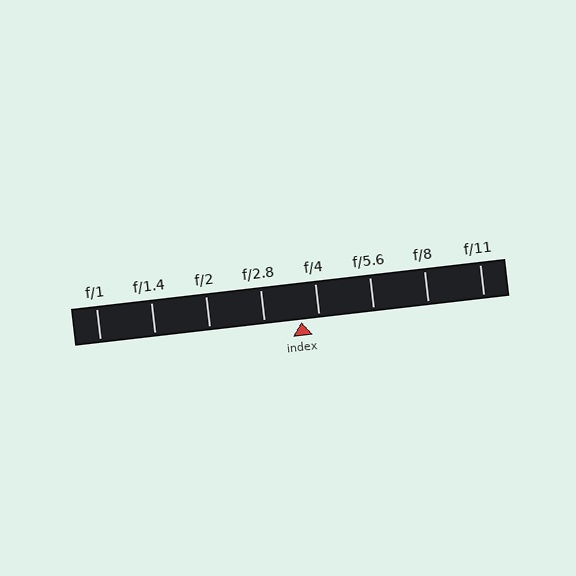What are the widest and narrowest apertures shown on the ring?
The widest aperture shown is f/1 and the narrowest is f/11.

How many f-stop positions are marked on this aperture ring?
There are 8 f-stop positions marked.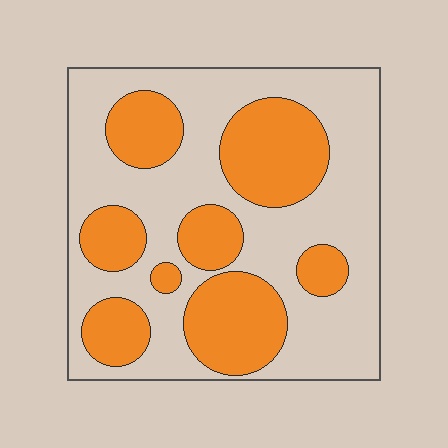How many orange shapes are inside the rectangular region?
8.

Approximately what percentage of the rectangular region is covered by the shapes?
Approximately 40%.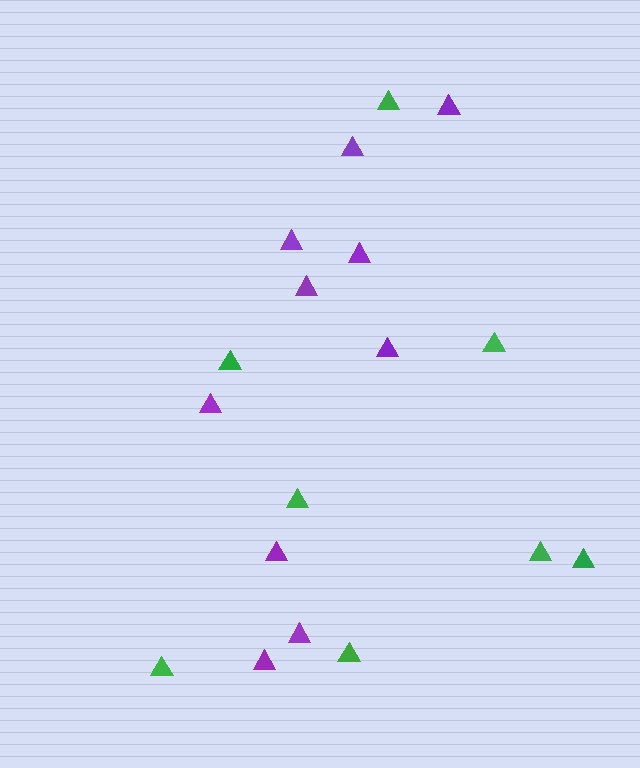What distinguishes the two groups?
There are 2 groups: one group of green triangles (8) and one group of purple triangles (10).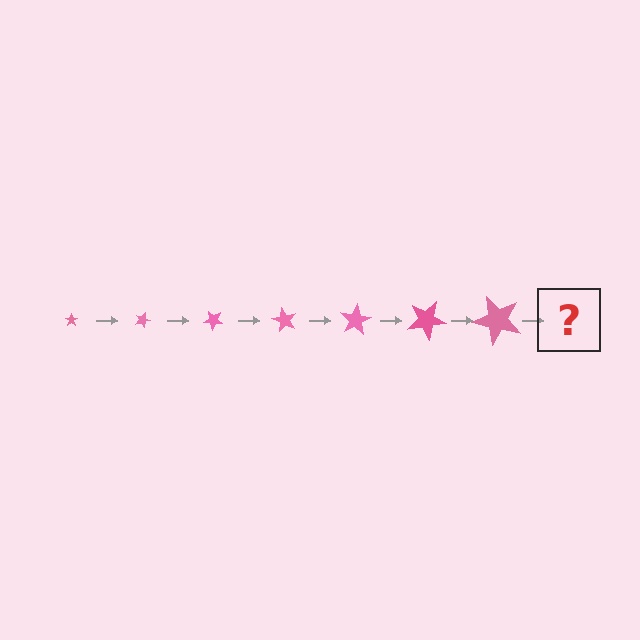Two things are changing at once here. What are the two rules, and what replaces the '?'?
The two rules are that the star grows larger each step and it rotates 20 degrees each step. The '?' should be a star, larger than the previous one and rotated 140 degrees from the start.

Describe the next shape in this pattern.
It should be a star, larger than the previous one and rotated 140 degrees from the start.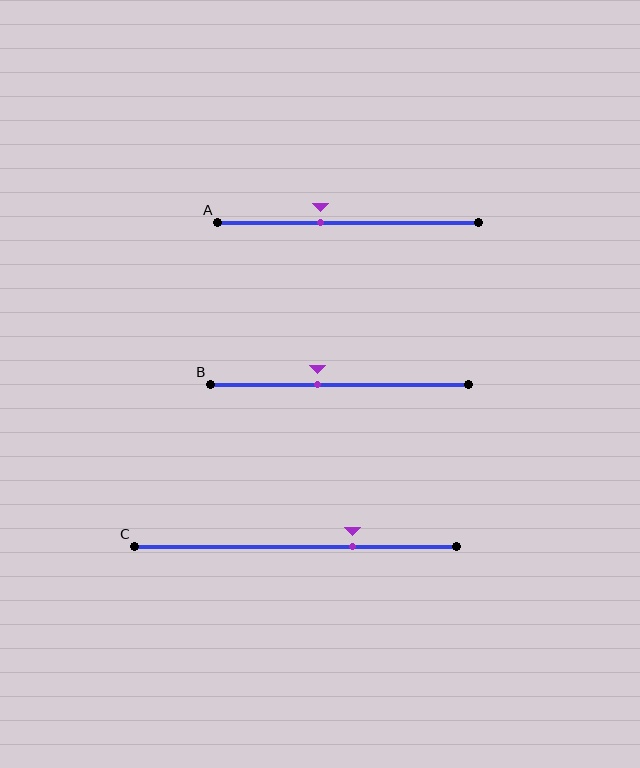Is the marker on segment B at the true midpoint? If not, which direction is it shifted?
No, the marker on segment B is shifted to the left by about 9% of the segment length.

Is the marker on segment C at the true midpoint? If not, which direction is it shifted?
No, the marker on segment C is shifted to the right by about 18% of the segment length.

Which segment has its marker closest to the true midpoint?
Segment B has its marker closest to the true midpoint.